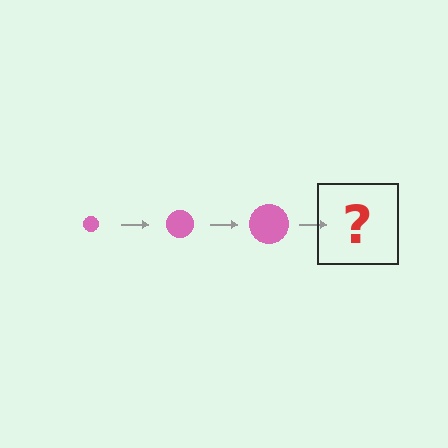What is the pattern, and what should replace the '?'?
The pattern is that the circle gets progressively larger each step. The '?' should be a pink circle, larger than the previous one.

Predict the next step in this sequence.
The next step is a pink circle, larger than the previous one.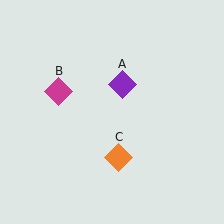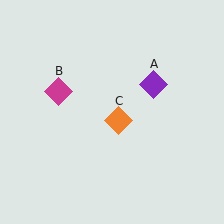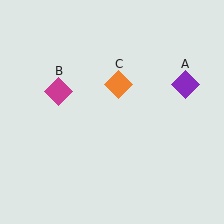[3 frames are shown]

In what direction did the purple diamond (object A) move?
The purple diamond (object A) moved right.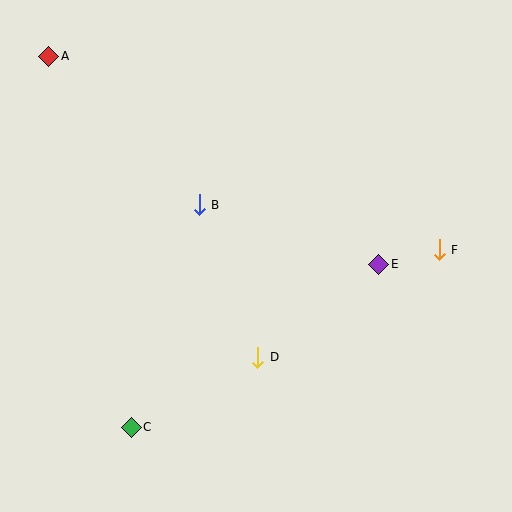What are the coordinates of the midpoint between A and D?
The midpoint between A and D is at (153, 207).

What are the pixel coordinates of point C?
Point C is at (131, 427).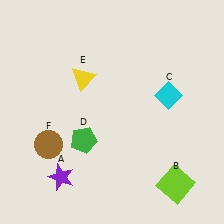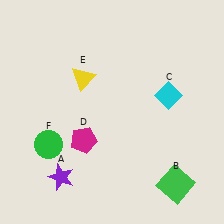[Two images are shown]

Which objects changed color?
B changed from lime to green. D changed from green to magenta. F changed from brown to green.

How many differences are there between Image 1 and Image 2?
There are 3 differences between the two images.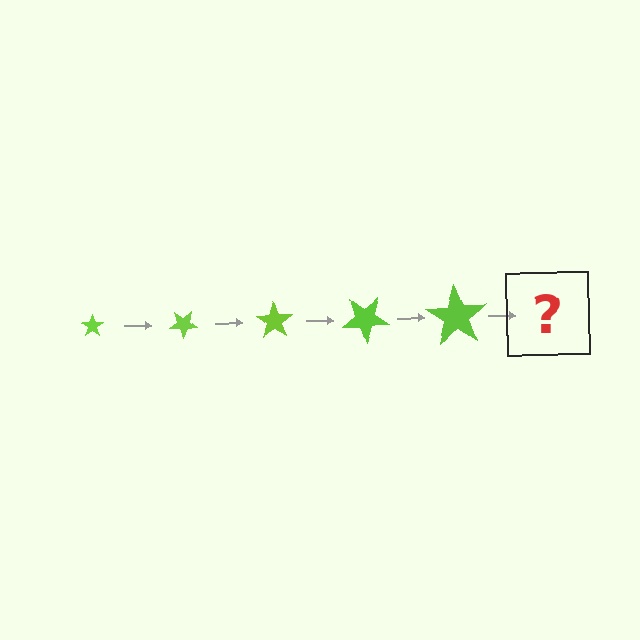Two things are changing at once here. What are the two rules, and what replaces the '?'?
The two rules are that the star grows larger each step and it rotates 35 degrees each step. The '?' should be a star, larger than the previous one and rotated 175 degrees from the start.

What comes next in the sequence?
The next element should be a star, larger than the previous one and rotated 175 degrees from the start.